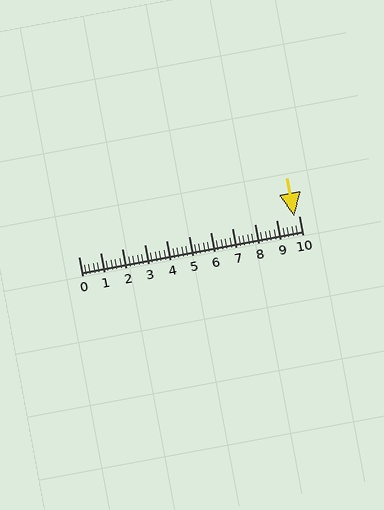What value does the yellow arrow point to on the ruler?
The yellow arrow points to approximately 9.8.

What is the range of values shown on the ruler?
The ruler shows values from 0 to 10.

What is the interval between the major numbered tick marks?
The major tick marks are spaced 1 units apart.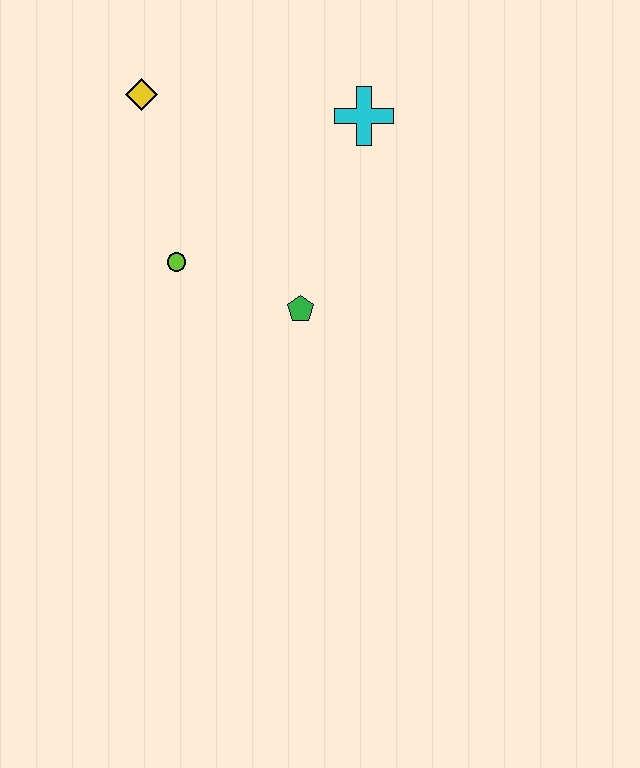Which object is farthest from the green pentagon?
The yellow diamond is farthest from the green pentagon.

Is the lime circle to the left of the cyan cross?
Yes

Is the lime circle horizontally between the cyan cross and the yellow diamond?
Yes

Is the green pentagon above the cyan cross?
No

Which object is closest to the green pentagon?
The lime circle is closest to the green pentagon.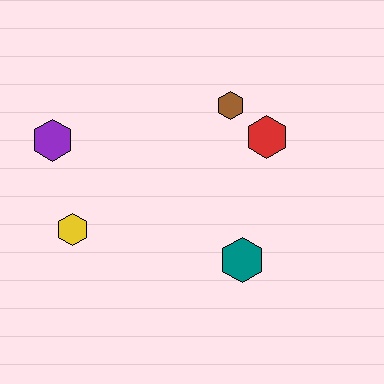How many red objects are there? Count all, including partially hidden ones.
There is 1 red object.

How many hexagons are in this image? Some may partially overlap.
There are 5 hexagons.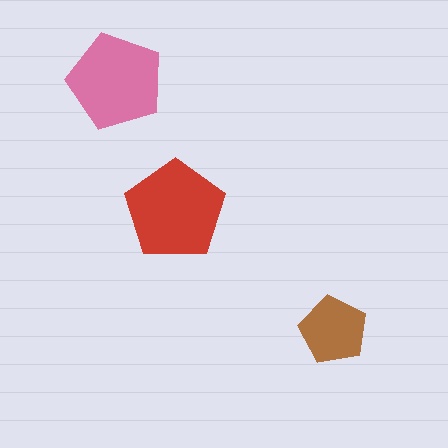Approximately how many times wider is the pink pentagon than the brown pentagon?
About 1.5 times wider.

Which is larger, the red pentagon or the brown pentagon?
The red one.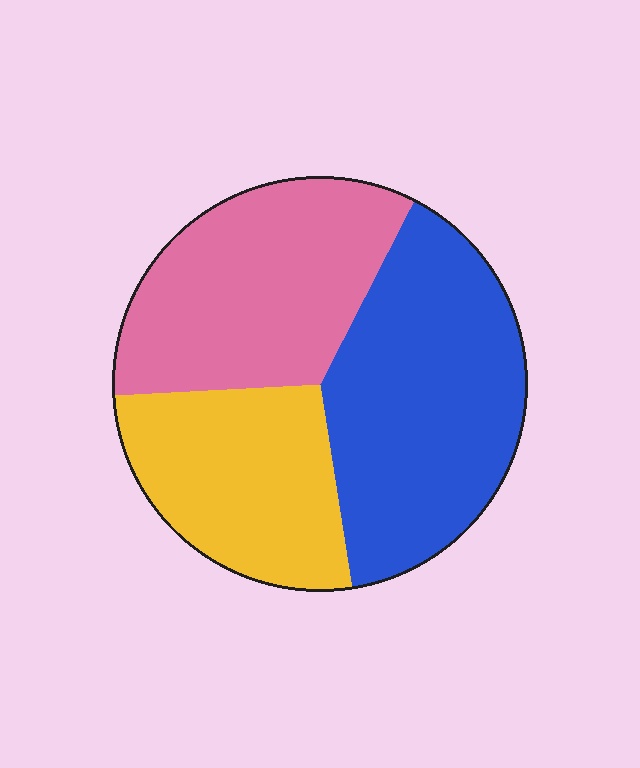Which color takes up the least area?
Yellow, at roughly 25%.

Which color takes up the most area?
Blue, at roughly 40%.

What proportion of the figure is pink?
Pink takes up about one third (1/3) of the figure.